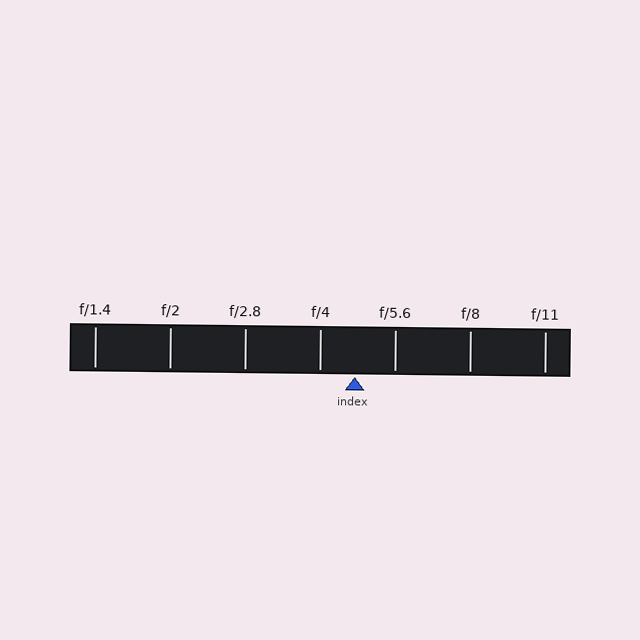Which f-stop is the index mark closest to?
The index mark is closest to f/4.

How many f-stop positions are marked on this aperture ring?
There are 7 f-stop positions marked.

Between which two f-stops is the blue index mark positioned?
The index mark is between f/4 and f/5.6.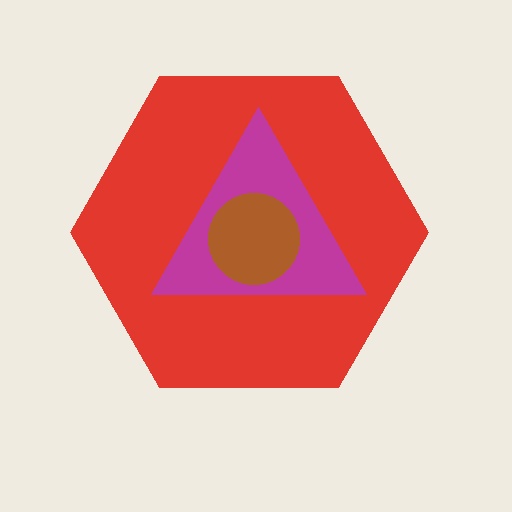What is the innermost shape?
The brown circle.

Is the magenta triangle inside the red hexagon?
Yes.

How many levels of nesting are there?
3.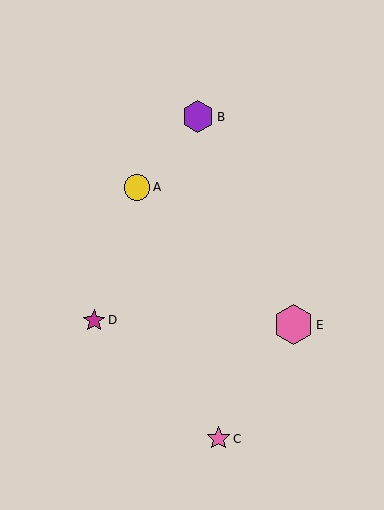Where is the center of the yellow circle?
The center of the yellow circle is at (137, 187).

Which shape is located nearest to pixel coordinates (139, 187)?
The yellow circle (labeled A) at (137, 187) is nearest to that location.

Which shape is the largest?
The pink hexagon (labeled E) is the largest.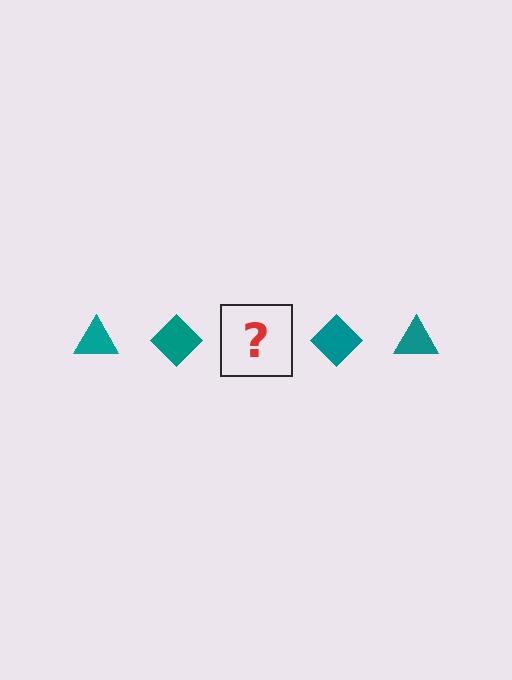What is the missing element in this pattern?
The missing element is a teal triangle.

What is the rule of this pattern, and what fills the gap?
The rule is that the pattern cycles through triangle, diamond shapes in teal. The gap should be filled with a teal triangle.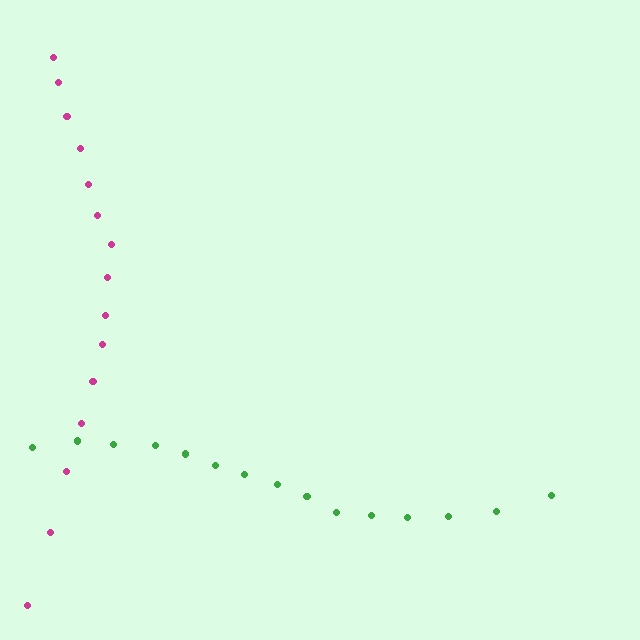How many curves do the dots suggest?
There are 2 distinct paths.